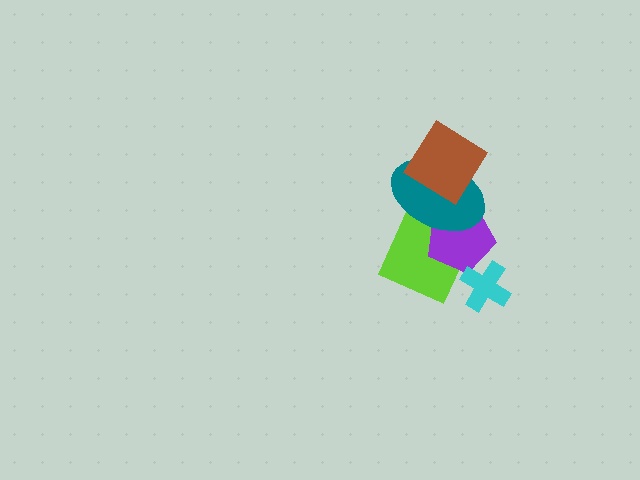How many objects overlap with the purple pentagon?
3 objects overlap with the purple pentagon.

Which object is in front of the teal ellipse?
The brown diamond is in front of the teal ellipse.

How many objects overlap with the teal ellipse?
3 objects overlap with the teal ellipse.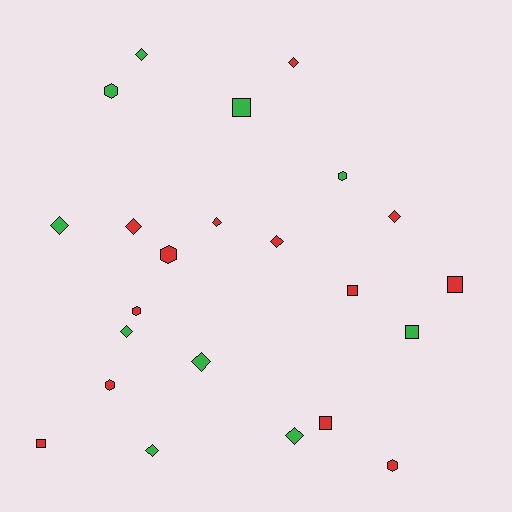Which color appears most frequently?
Red, with 13 objects.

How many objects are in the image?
There are 23 objects.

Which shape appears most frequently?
Diamond, with 11 objects.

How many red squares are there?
There are 4 red squares.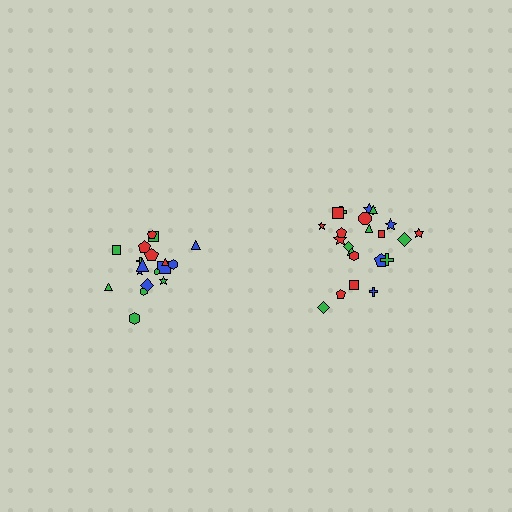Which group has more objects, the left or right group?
The right group.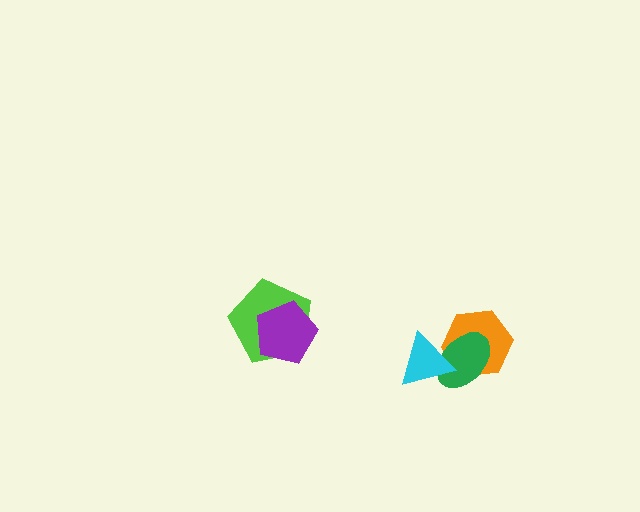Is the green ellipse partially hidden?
Yes, it is partially covered by another shape.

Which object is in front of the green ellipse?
The cyan triangle is in front of the green ellipse.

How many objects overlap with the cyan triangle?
2 objects overlap with the cyan triangle.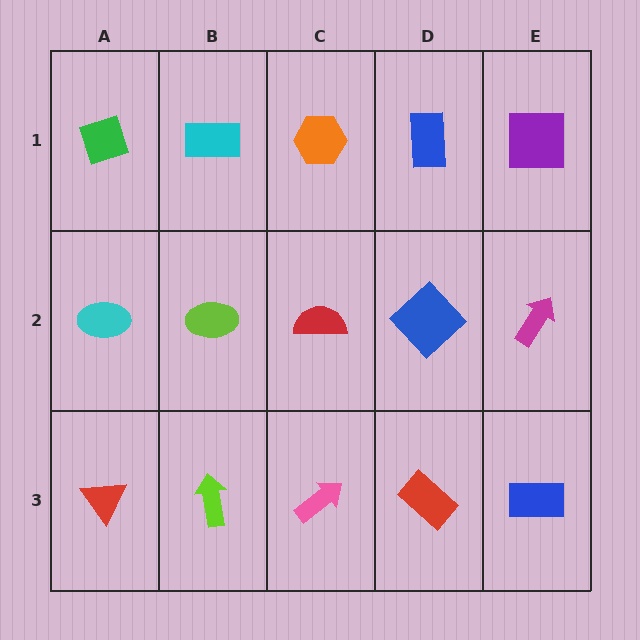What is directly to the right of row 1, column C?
A blue rectangle.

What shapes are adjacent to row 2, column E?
A purple square (row 1, column E), a blue rectangle (row 3, column E), a blue diamond (row 2, column D).